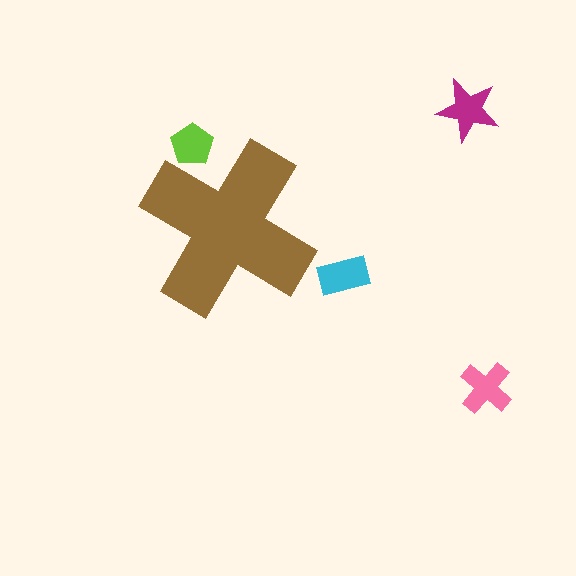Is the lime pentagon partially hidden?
Yes, the lime pentagon is partially hidden behind the brown cross.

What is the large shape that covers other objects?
A brown cross.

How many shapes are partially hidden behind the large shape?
1 shape is partially hidden.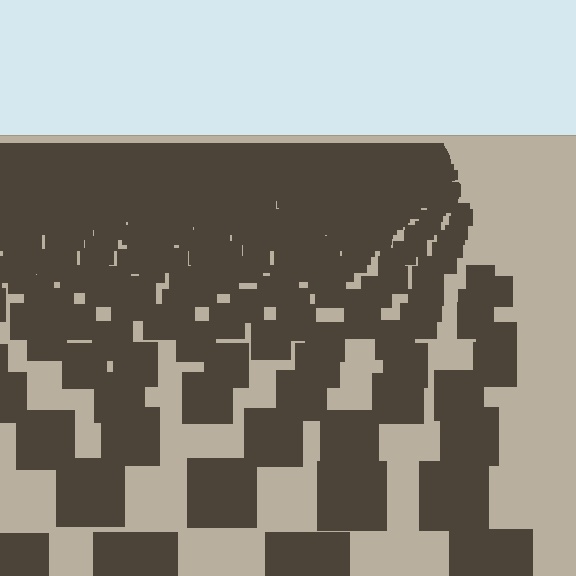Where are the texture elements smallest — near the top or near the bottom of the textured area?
Near the top.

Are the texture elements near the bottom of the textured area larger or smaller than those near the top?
Larger. Near the bottom, elements are closer to the viewer and appear at a bigger on-screen size.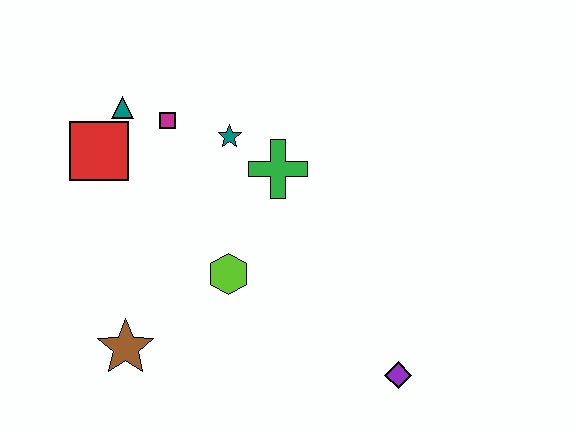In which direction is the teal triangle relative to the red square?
The teal triangle is above the red square.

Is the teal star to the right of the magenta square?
Yes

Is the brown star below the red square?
Yes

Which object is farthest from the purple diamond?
The teal triangle is farthest from the purple diamond.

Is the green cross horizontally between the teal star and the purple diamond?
Yes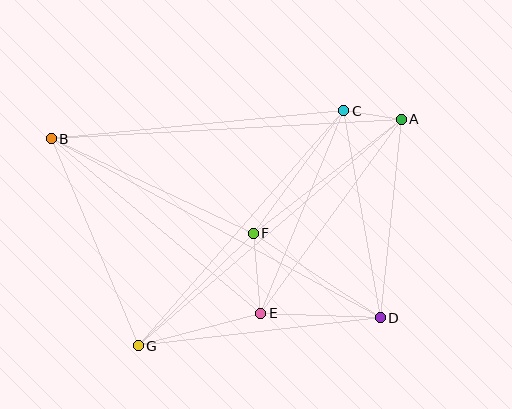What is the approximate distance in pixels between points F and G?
The distance between F and G is approximately 161 pixels.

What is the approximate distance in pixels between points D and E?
The distance between D and E is approximately 119 pixels.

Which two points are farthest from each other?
Points B and D are farthest from each other.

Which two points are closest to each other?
Points A and C are closest to each other.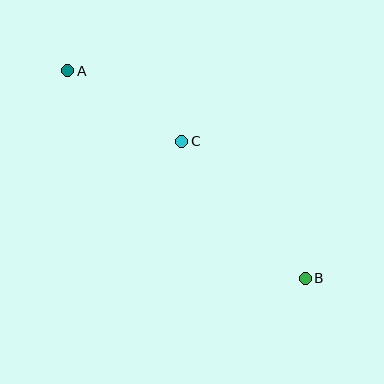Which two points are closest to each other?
Points A and C are closest to each other.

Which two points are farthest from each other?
Points A and B are farthest from each other.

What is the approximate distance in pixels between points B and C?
The distance between B and C is approximately 184 pixels.